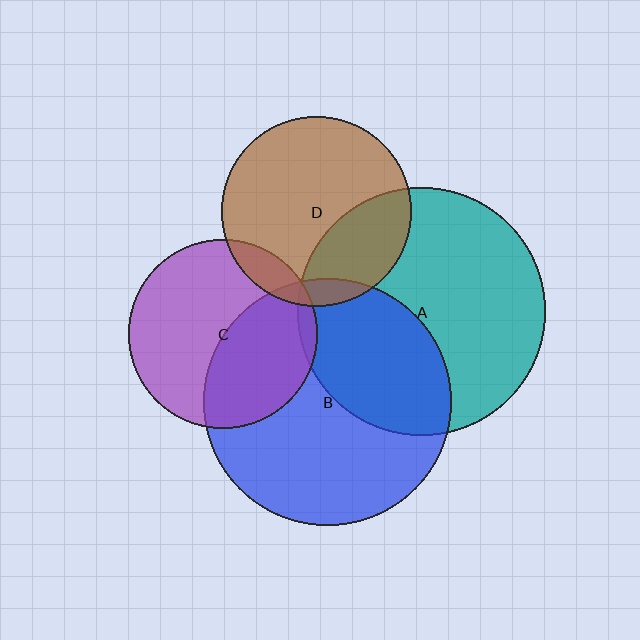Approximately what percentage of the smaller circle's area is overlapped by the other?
Approximately 40%.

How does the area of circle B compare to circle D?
Approximately 1.7 times.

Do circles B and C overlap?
Yes.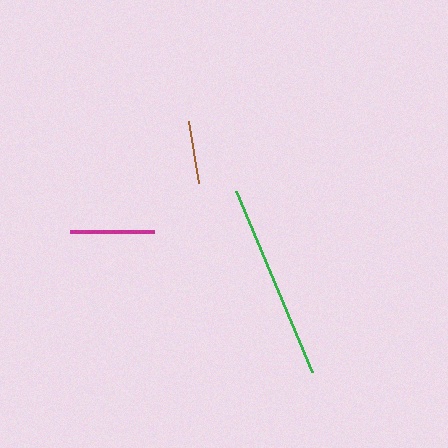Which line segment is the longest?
The green line is the longest at approximately 196 pixels.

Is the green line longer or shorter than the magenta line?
The green line is longer than the magenta line.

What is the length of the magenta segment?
The magenta segment is approximately 83 pixels long.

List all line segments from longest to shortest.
From longest to shortest: green, magenta, brown.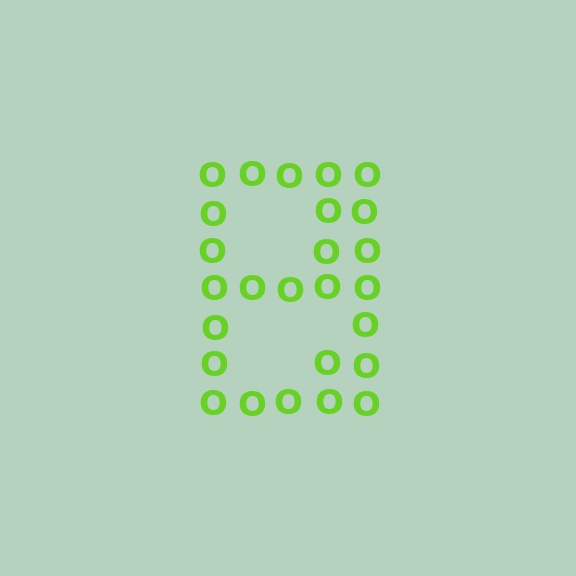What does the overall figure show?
The overall figure shows the letter B.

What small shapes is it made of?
It is made of small letter O's.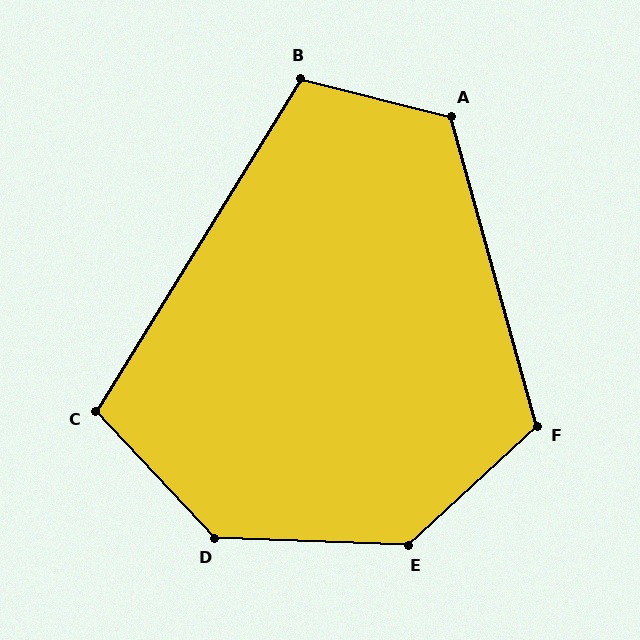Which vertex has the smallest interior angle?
C, at approximately 105 degrees.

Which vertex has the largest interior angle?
D, at approximately 135 degrees.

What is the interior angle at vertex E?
Approximately 135 degrees (obtuse).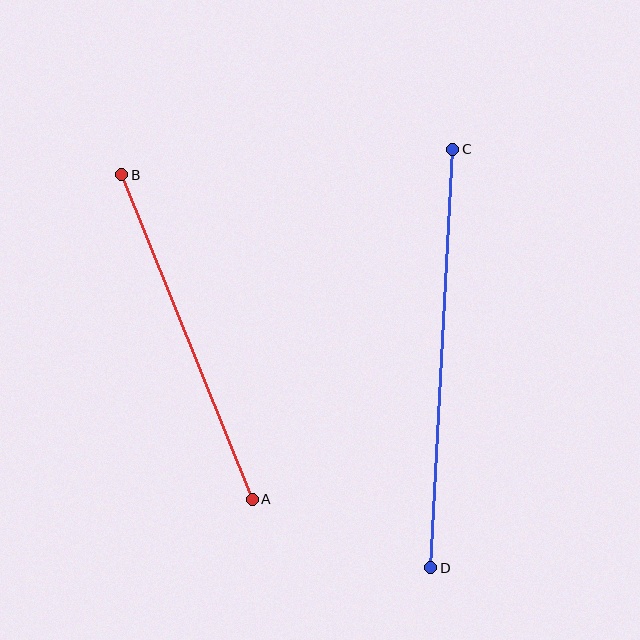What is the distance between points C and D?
The distance is approximately 419 pixels.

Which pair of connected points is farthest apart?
Points C and D are farthest apart.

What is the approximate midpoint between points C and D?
The midpoint is at approximately (442, 359) pixels.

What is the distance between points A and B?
The distance is approximately 350 pixels.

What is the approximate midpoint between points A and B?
The midpoint is at approximately (187, 337) pixels.